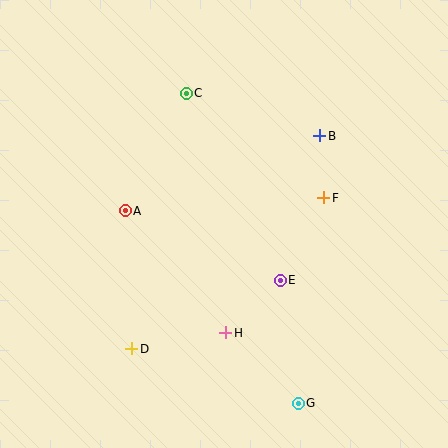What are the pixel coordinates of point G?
Point G is at (298, 403).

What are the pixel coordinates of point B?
Point B is at (320, 136).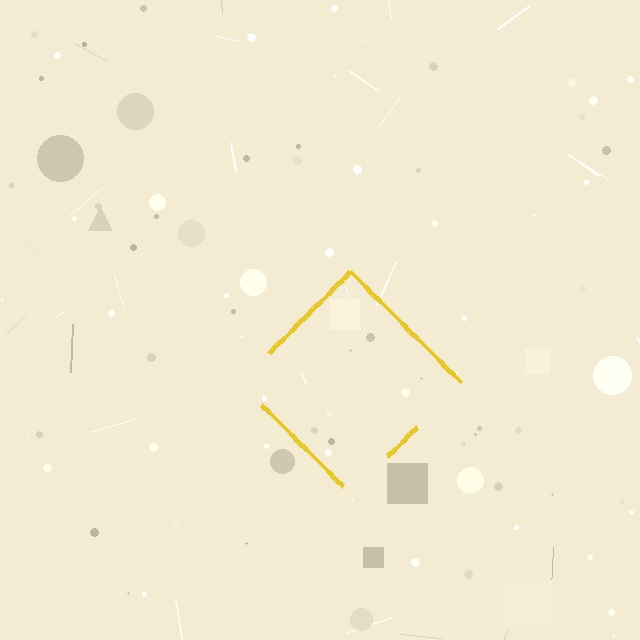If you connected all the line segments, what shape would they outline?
They would outline a diamond.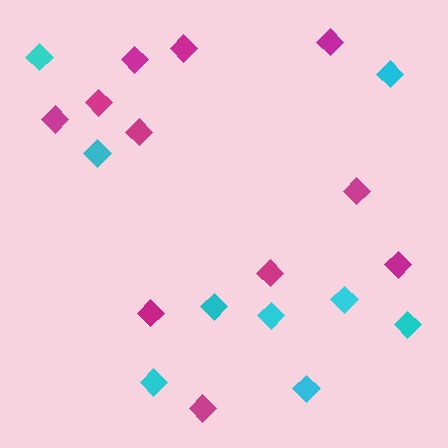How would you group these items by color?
There are 2 groups: one group of cyan diamonds (9) and one group of magenta diamonds (11).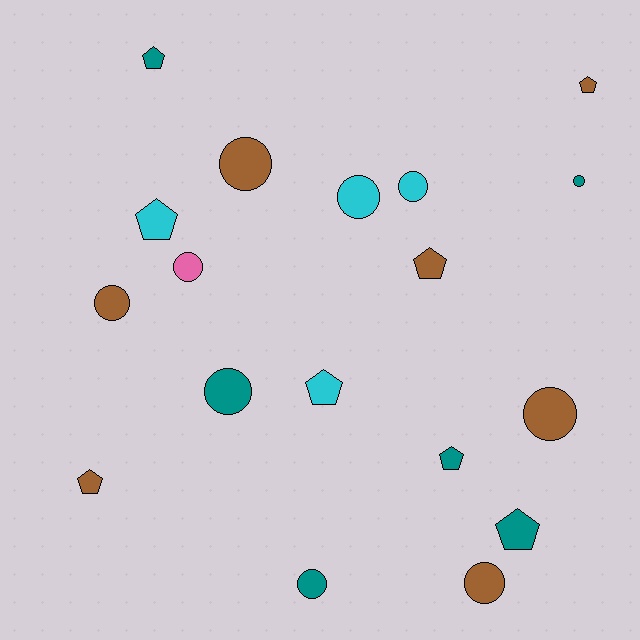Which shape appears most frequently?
Circle, with 10 objects.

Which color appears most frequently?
Brown, with 7 objects.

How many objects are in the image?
There are 18 objects.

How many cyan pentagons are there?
There are 2 cyan pentagons.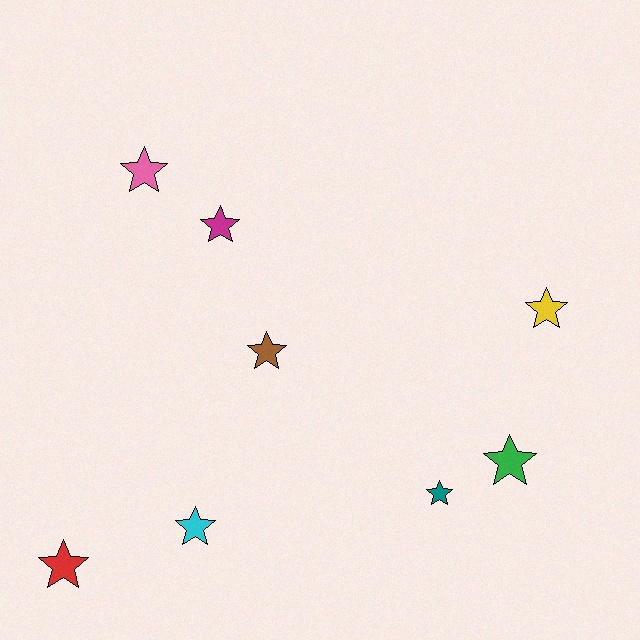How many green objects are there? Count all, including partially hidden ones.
There is 1 green object.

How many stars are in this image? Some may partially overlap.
There are 8 stars.